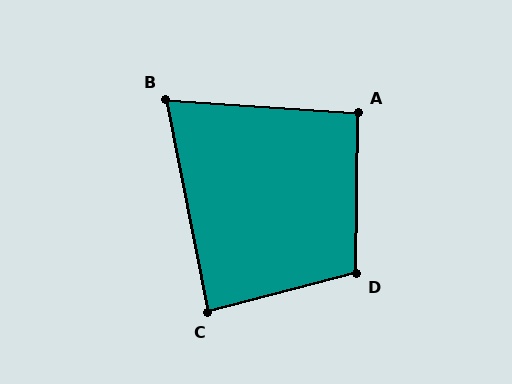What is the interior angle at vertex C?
Approximately 87 degrees (approximately right).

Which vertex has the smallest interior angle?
B, at approximately 75 degrees.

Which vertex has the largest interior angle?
D, at approximately 105 degrees.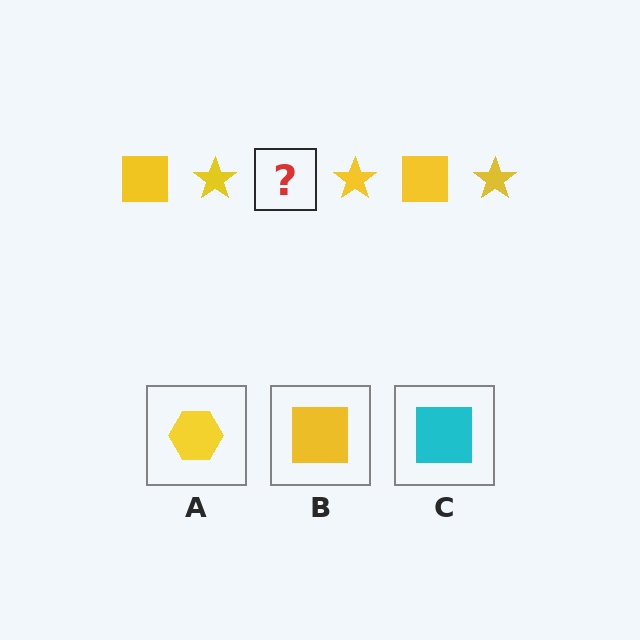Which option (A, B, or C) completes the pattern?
B.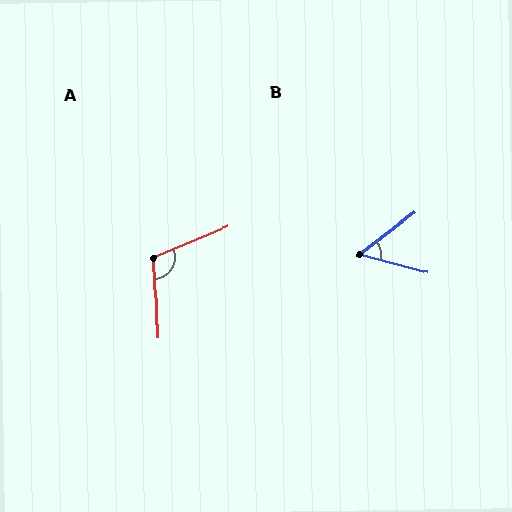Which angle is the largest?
A, at approximately 109 degrees.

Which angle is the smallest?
B, at approximately 52 degrees.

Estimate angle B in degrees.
Approximately 52 degrees.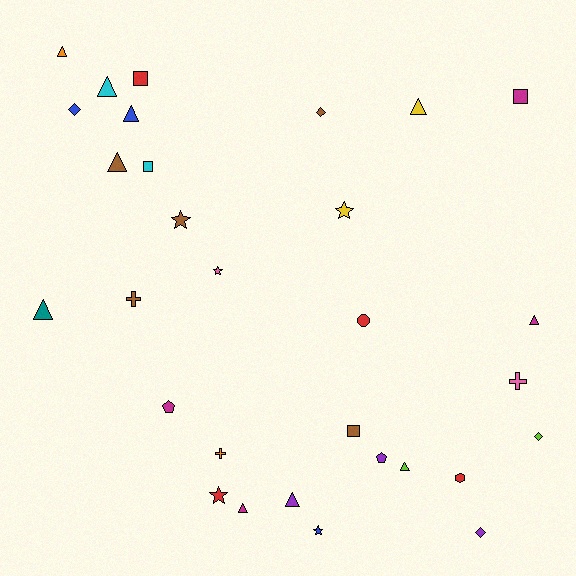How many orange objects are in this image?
There are 2 orange objects.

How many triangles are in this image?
There are 10 triangles.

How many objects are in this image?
There are 30 objects.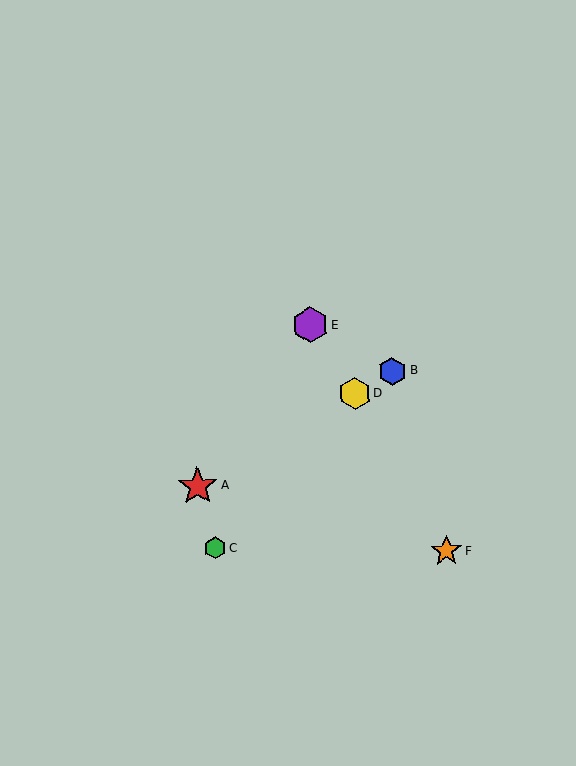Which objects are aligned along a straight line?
Objects A, B, D are aligned along a straight line.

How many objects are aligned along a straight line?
3 objects (A, B, D) are aligned along a straight line.